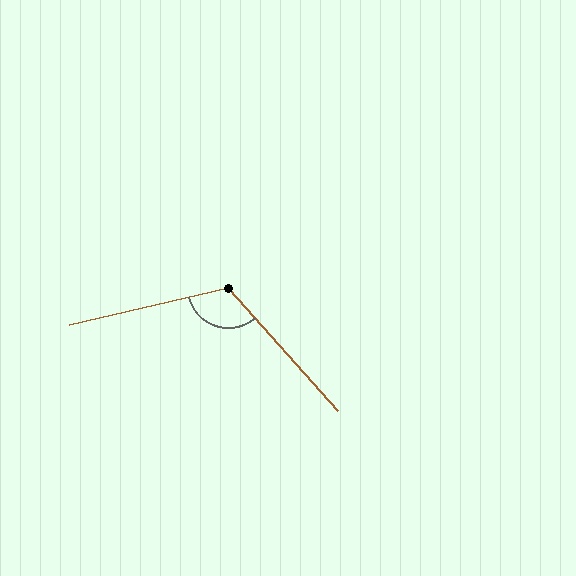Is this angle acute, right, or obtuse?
It is obtuse.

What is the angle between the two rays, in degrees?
Approximately 119 degrees.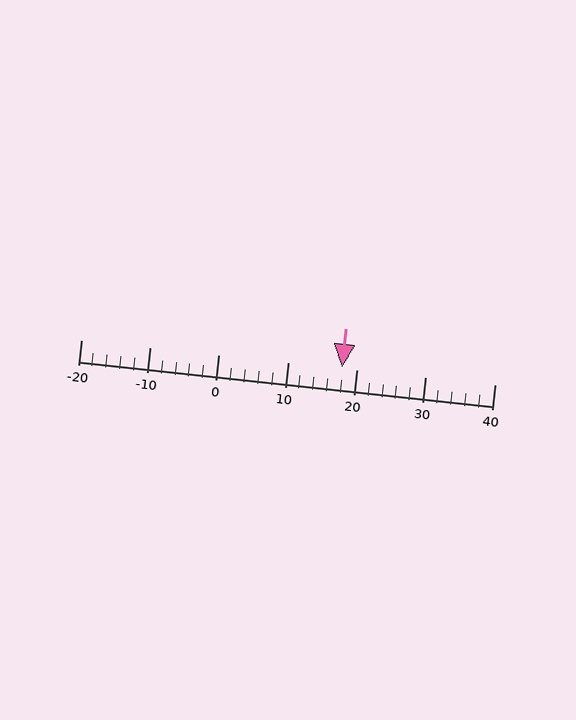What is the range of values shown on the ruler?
The ruler shows values from -20 to 40.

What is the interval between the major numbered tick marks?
The major tick marks are spaced 10 units apart.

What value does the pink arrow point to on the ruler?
The pink arrow points to approximately 18.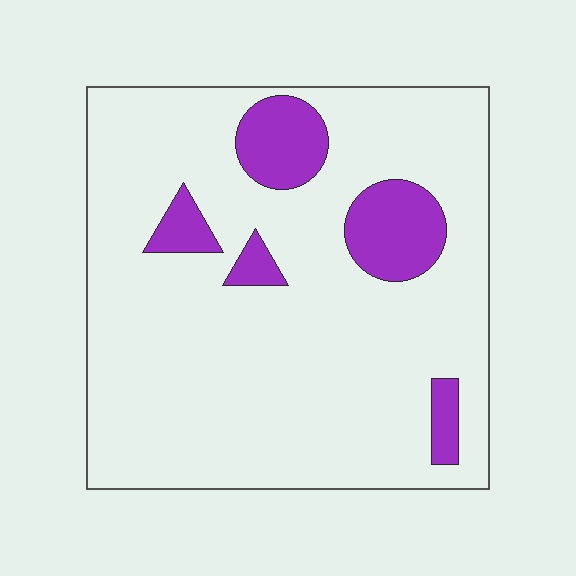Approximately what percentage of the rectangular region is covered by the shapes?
Approximately 15%.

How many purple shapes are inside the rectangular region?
5.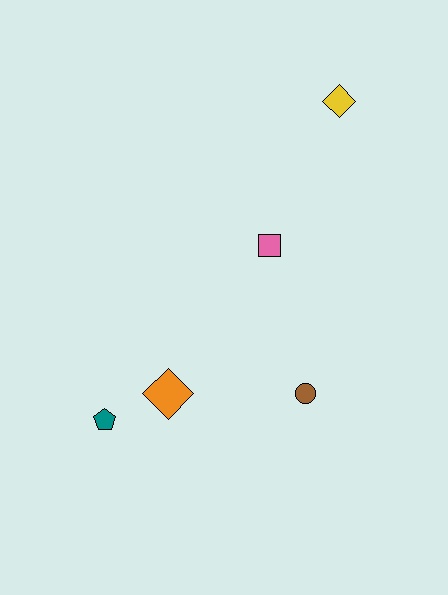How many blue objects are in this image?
There are no blue objects.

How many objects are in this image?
There are 5 objects.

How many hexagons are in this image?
There are no hexagons.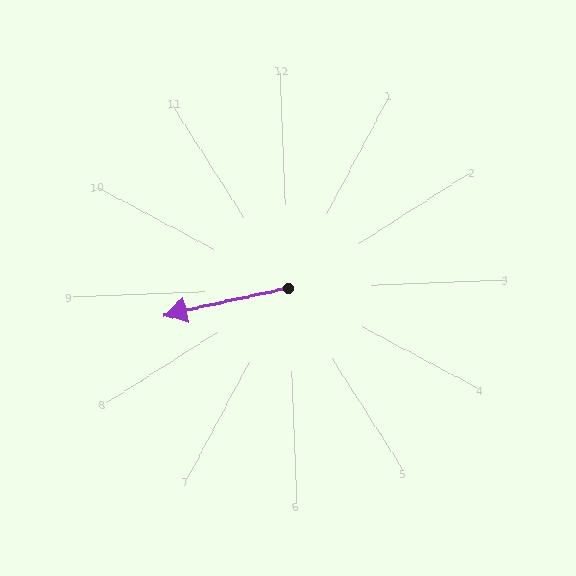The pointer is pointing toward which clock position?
Roughly 9 o'clock.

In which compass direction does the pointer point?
West.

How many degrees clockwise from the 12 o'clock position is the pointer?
Approximately 260 degrees.